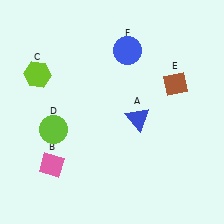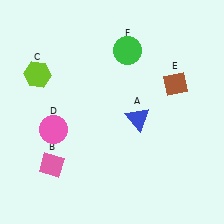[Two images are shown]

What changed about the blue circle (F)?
In Image 1, F is blue. In Image 2, it changed to green.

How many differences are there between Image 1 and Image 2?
There are 2 differences between the two images.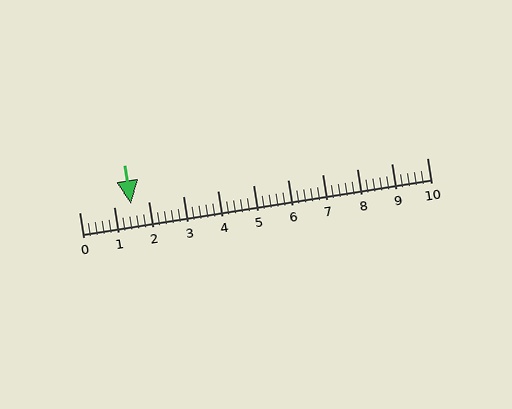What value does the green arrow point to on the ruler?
The green arrow points to approximately 1.5.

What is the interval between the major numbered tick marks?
The major tick marks are spaced 1 units apart.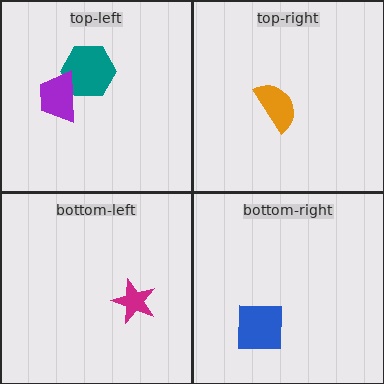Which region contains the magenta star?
The bottom-left region.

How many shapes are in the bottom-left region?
1.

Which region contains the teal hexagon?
The top-left region.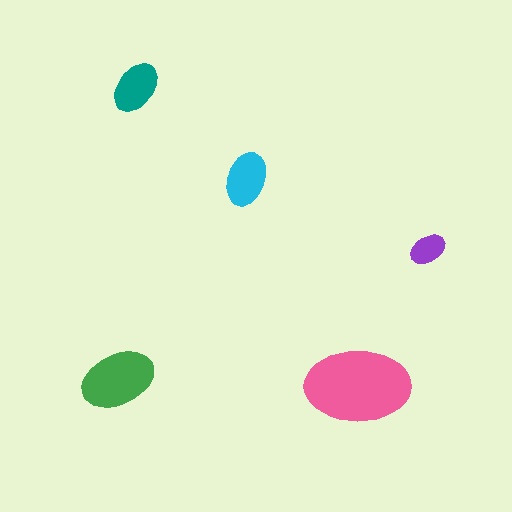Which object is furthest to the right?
The purple ellipse is rightmost.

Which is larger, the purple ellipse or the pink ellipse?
The pink one.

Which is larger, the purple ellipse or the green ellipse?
The green one.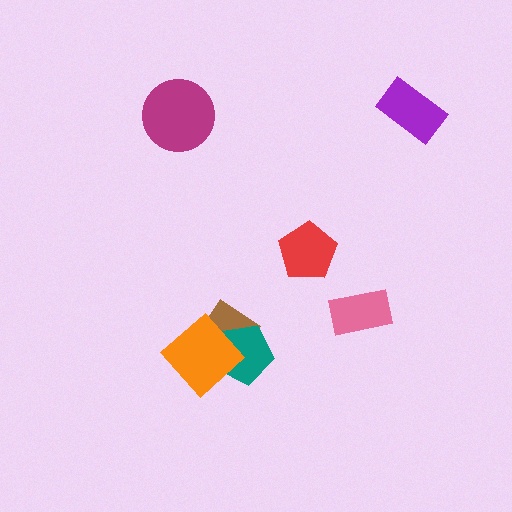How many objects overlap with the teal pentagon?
2 objects overlap with the teal pentagon.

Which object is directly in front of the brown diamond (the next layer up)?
The teal pentagon is directly in front of the brown diamond.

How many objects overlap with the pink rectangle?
0 objects overlap with the pink rectangle.